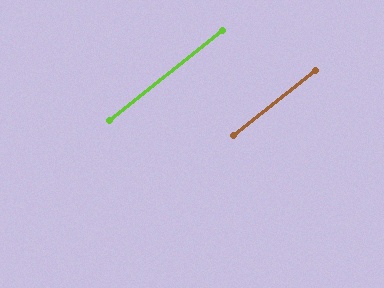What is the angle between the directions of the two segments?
Approximately 0 degrees.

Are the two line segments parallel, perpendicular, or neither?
Parallel — their directions differ by only 0.2°.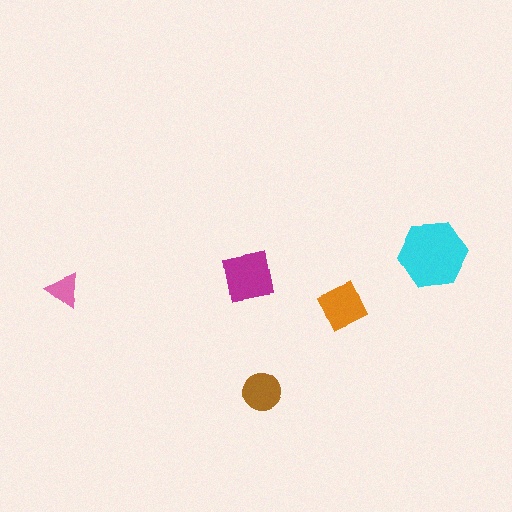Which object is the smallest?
The pink triangle.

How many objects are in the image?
There are 5 objects in the image.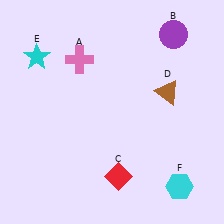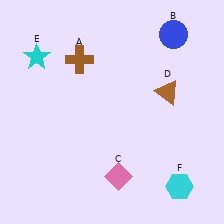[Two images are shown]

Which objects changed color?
A changed from pink to brown. B changed from purple to blue. C changed from red to pink.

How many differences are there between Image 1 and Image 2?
There are 3 differences between the two images.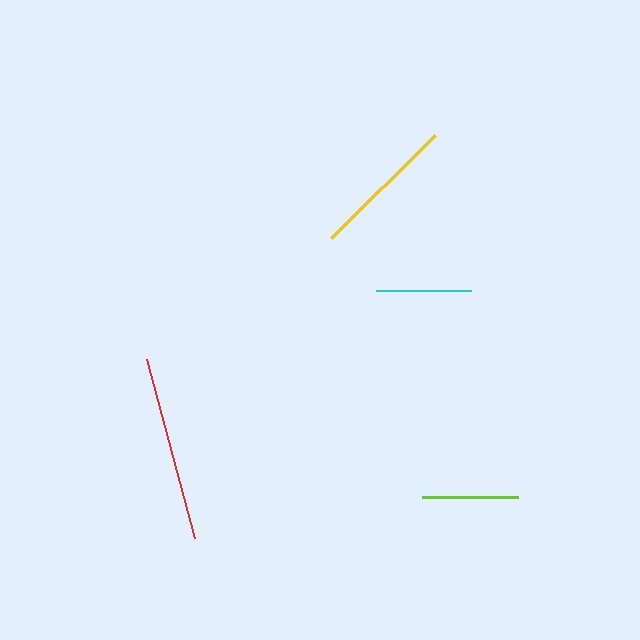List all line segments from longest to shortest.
From longest to shortest: red, yellow, lime, cyan.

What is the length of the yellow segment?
The yellow segment is approximately 146 pixels long.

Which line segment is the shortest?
The cyan line is the shortest at approximately 95 pixels.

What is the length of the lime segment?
The lime segment is approximately 96 pixels long.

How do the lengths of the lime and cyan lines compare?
The lime and cyan lines are approximately the same length.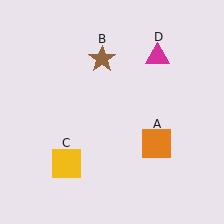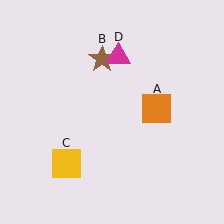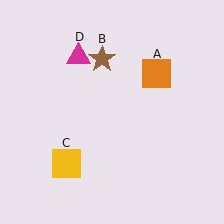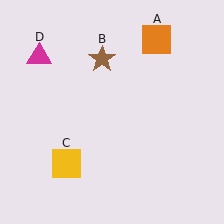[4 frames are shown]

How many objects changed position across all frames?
2 objects changed position: orange square (object A), magenta triangle (object D).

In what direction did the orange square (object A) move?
The orange square (object A) moved up.